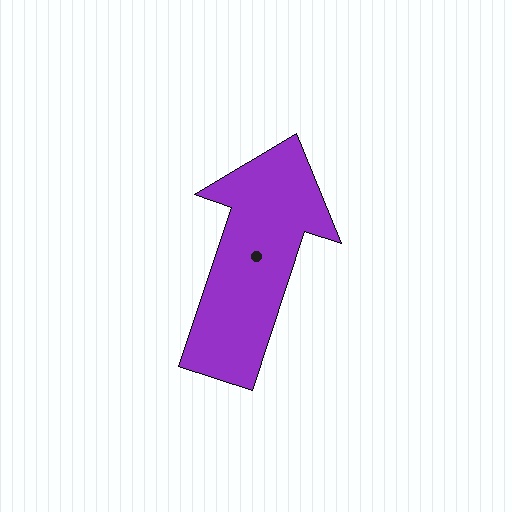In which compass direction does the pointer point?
North.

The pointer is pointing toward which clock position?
Roughly 1 o'clock.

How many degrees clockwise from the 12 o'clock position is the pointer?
Approximately 18 degrees.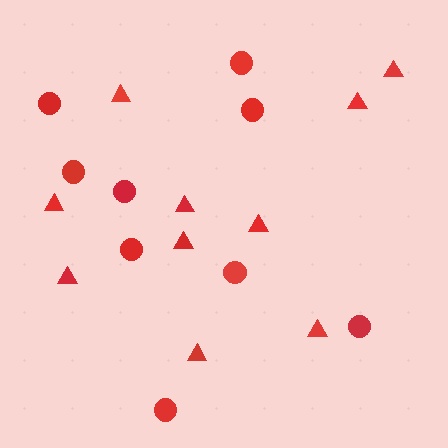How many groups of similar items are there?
There are 2 groups: one group of circles (9) and one group of triangles (10).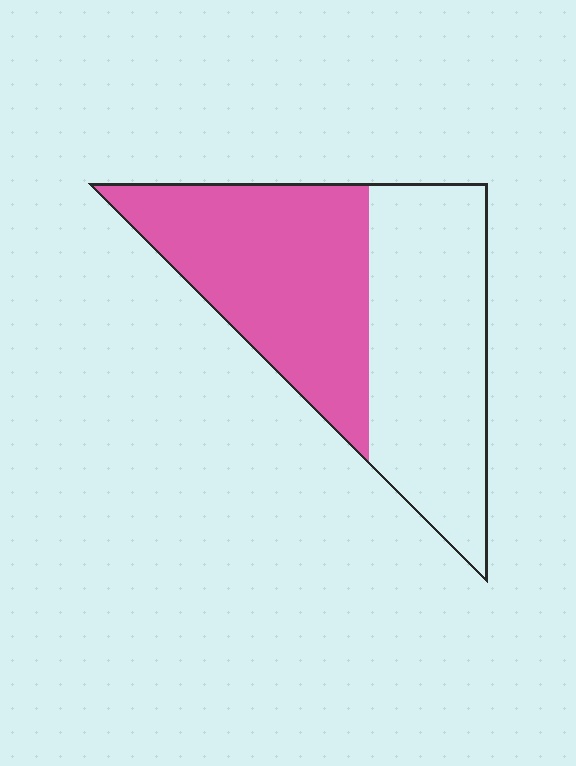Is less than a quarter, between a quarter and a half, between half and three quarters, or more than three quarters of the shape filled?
Between a quarter and a half.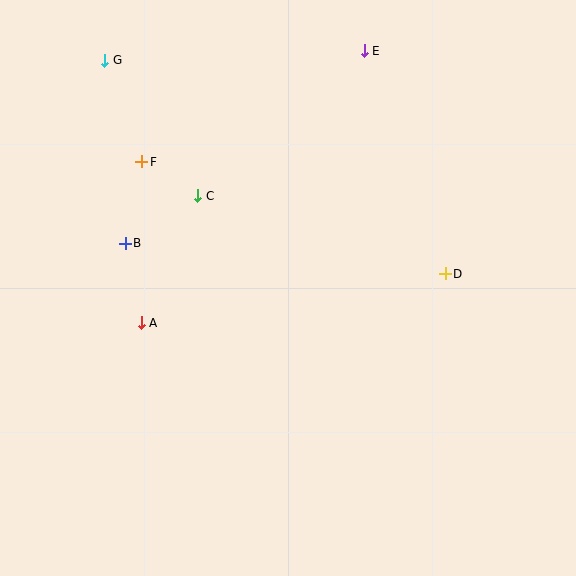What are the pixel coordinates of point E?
Point E is at (364, 51).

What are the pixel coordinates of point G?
Point G is at (105, 60).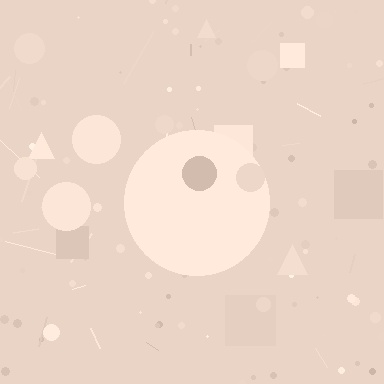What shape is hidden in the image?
A circle is hidden in the image.